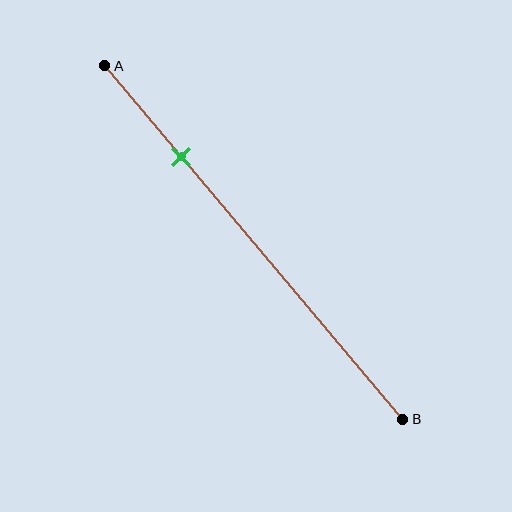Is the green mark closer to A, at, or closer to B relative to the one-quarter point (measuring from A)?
The green mark is approximately at the one-quarter point of segment AB.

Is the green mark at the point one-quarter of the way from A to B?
Yes, the mark is approximately at the one-quarter point.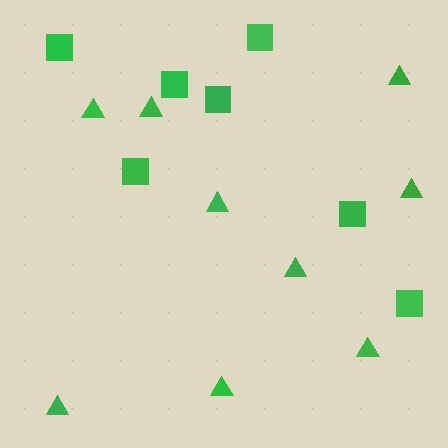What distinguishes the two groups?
There are 2 groups: one group of squares (7) and one group of triangles (9).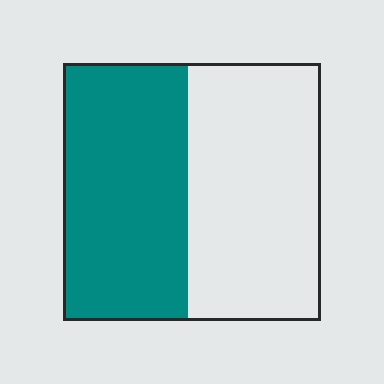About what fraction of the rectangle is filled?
About one half (1/2).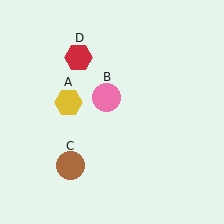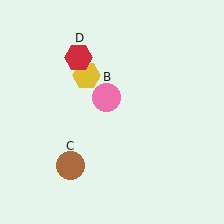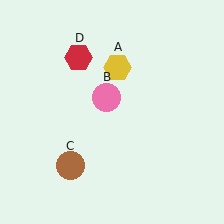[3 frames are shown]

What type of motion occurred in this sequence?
The yellow hexagon (object A) rotated clockwise around the center of the scene.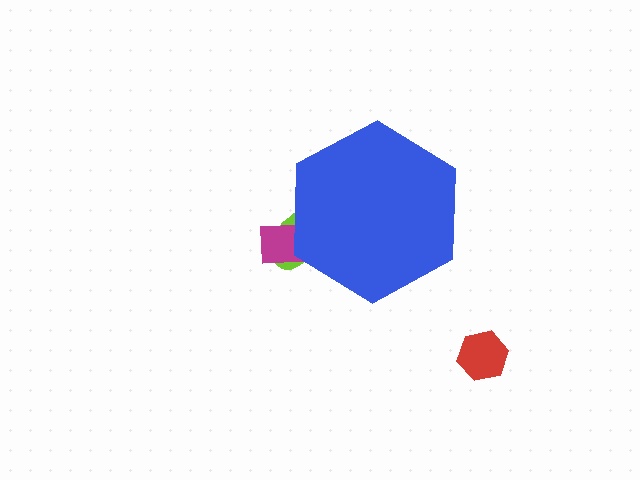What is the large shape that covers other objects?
A blue hexagon.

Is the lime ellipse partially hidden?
Yes, the lime ellipse is partially hidden behind the blue hexagon.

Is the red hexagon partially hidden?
No, the red hexagon is fully visible.